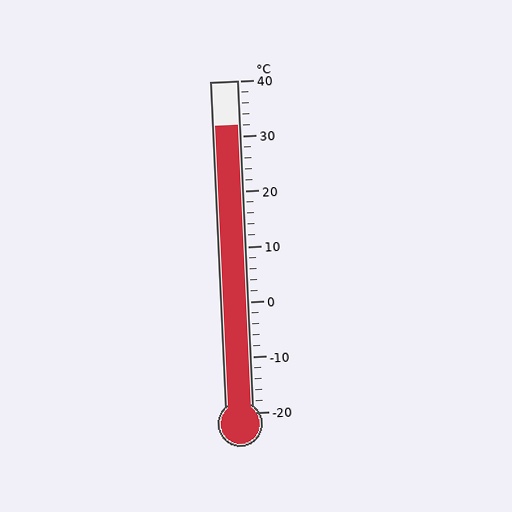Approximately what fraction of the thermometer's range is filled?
The thermometer is filled to approximately 85% of its range.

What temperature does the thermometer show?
The thermometer shows approximately 32°C.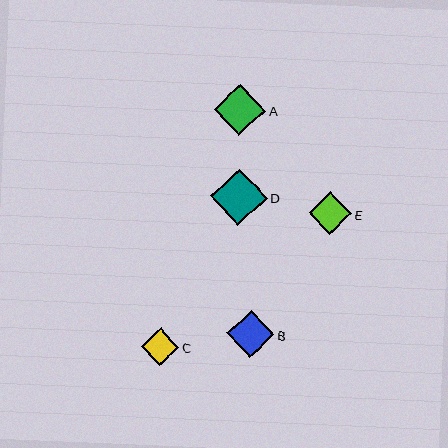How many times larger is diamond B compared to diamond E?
Diamond B is approximately 1.1 times the size of diamond E.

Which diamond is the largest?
Diamond D is the largest with a size of approximately 56 pixels.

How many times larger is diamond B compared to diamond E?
Diamond B is approximately 1.1 times the size of diamond E.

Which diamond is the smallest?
Diamond C is the smallest with a size of approximately 38 pixels.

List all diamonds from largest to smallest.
From largest to smallest: D, A, B, E, C.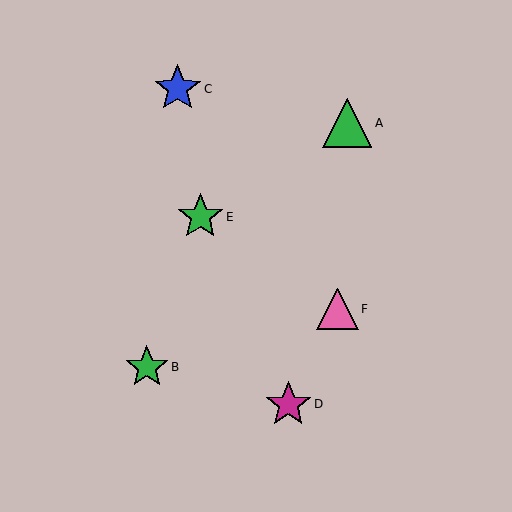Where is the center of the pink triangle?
The center of the pink triangle is at (337, 309).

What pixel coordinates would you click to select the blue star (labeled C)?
Click at (178, 89) to select the blue star C.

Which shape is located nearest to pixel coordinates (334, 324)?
The pink triangle (labeled F) at (337, 309) is nearest to that location.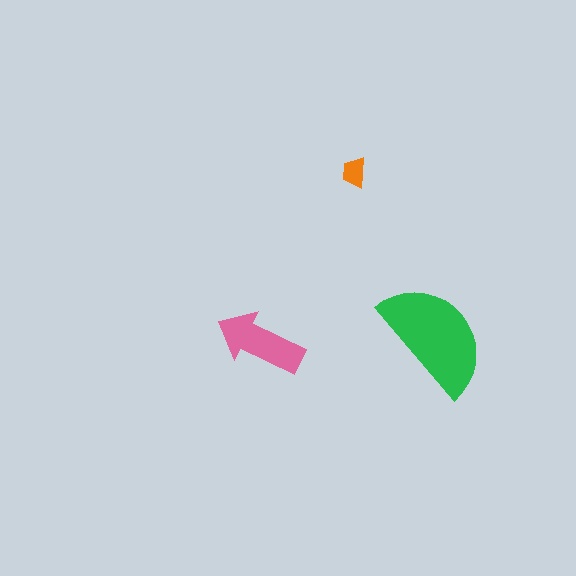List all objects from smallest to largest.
The orange trapezoid, the pink arrow, the green semicircle.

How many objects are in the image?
There are 3 objects in the image.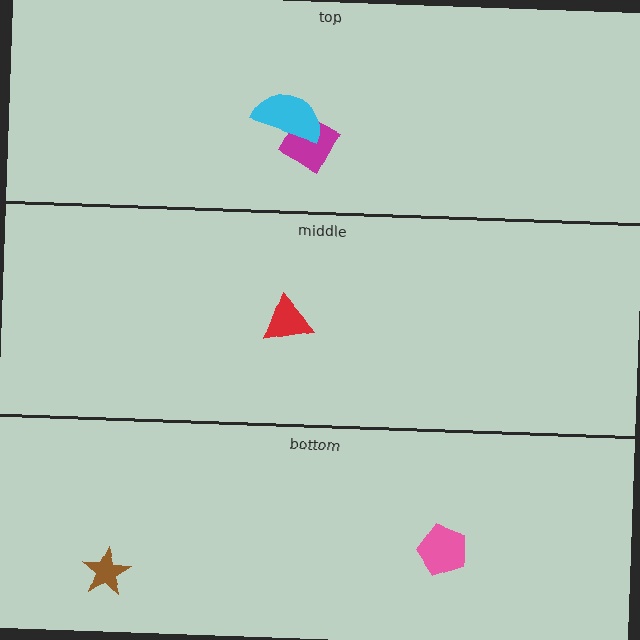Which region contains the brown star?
The bottom region.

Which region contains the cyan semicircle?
The top region.